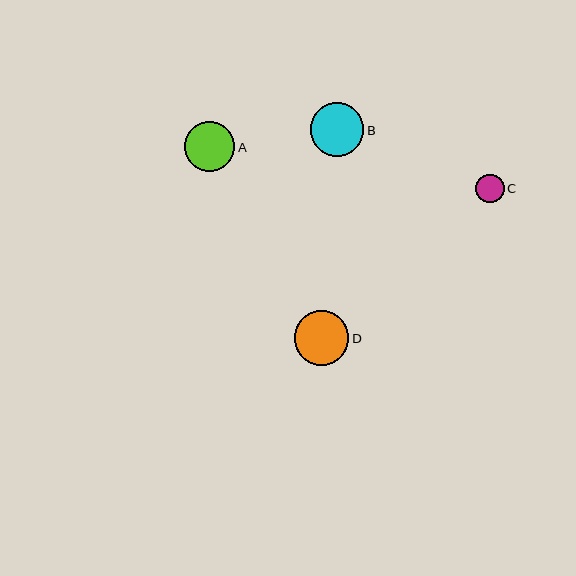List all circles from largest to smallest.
From largest to smallest: D, B, A, C.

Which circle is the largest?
Circle D is the largest with a size of approximately 55 pixels.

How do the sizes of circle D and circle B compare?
Circle D and circle B are approximately the same size.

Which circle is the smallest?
Circle C is the smallest with a size of approximately 29 pixels.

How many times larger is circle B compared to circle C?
Circle B is approximately 1.9 times the size of circle C.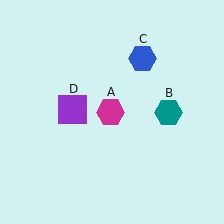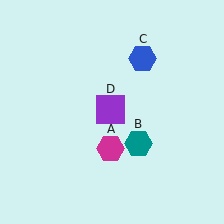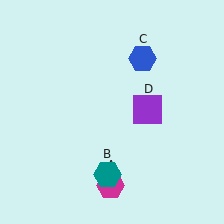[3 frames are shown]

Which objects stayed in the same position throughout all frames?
Blue hexagon (object C) remained stationary.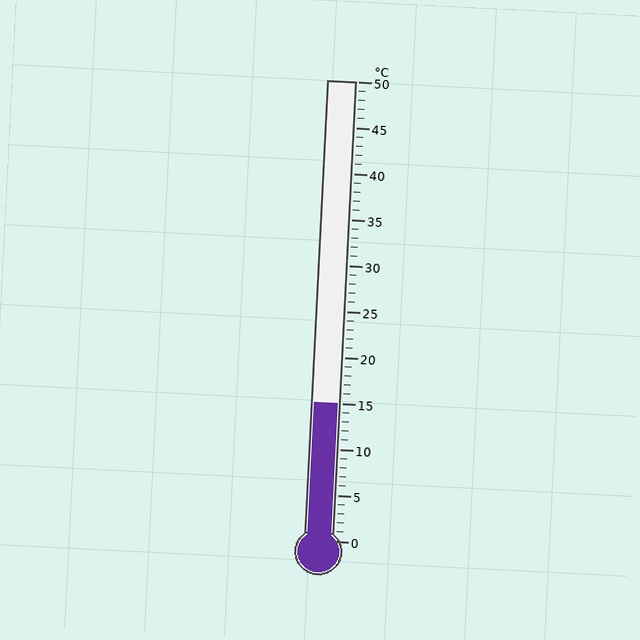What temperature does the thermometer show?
The thermometer shows approximately 15°C.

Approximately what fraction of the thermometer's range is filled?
The thermometer is filled to approximately 30% of its range.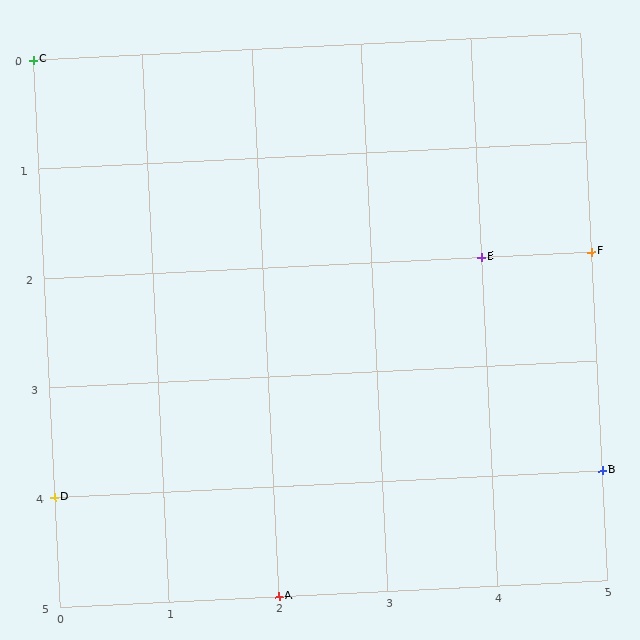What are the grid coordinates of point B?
Point B is at grid coordinates (5, 4).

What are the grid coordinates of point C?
Point C is at grid coordinates (0, 0).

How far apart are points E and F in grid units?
Points E and F are 1 column apart.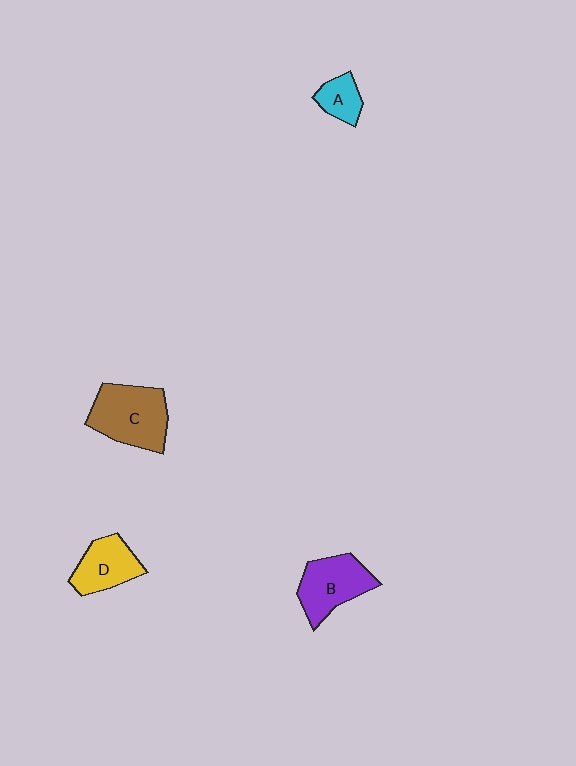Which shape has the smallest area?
Shape A (cyan).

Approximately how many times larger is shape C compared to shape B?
Approximately 1.2 times.